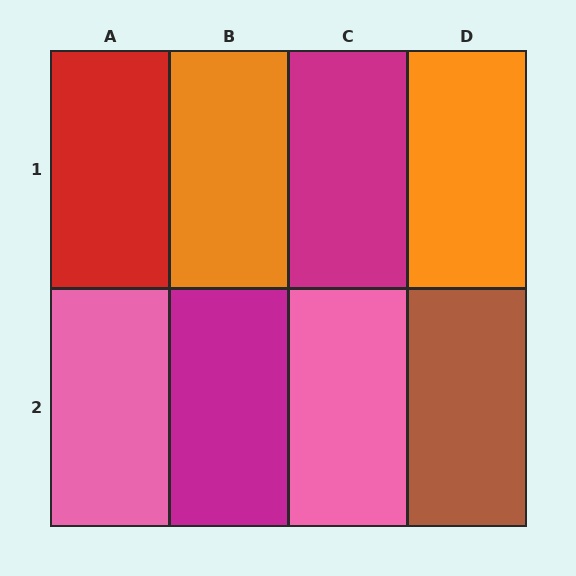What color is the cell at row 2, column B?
Magenta.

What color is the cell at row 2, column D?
Brown.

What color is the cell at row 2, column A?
Pink.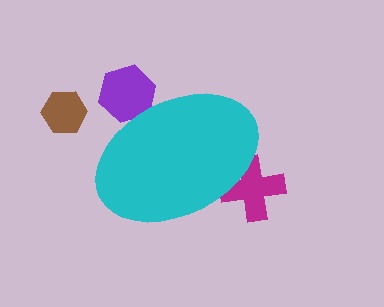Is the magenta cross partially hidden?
Yes, the magenta cross is partially hidden behind the cyan ellipse.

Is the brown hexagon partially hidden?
No, the brown hexagon is fully visible.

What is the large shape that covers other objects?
A cyan ellipse.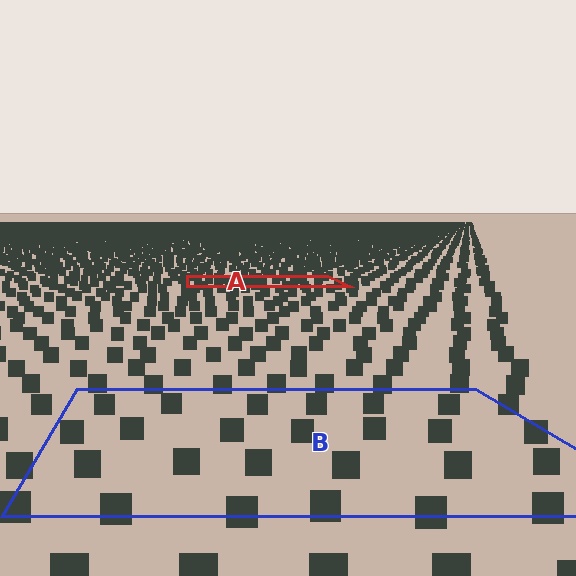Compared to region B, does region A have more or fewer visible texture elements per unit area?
Region A has more texture elements per unit area — they are packed more densely because it is farther away.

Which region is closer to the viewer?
Region B is closer. The texture elements there are larger and more spread out.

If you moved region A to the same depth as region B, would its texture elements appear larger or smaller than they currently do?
They would appear larger. At a closer depth, the same texture elements are projected at a bigger on-screen size.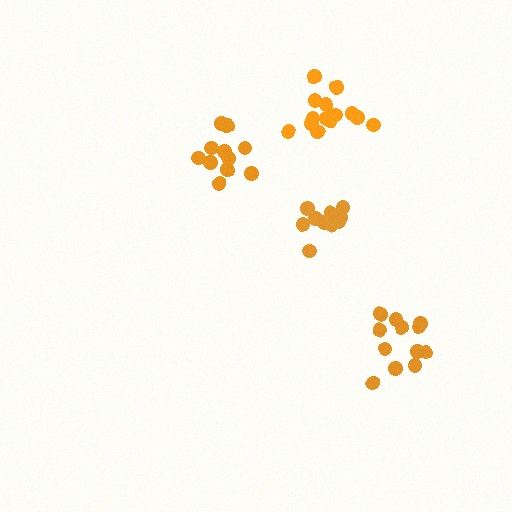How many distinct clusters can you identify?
There are 4 distinct clusters.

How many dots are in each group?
Group 1: 10 dots, Group 2: 12 dots, Group 3: 11 dots, Group 4: 14 dots (47 total).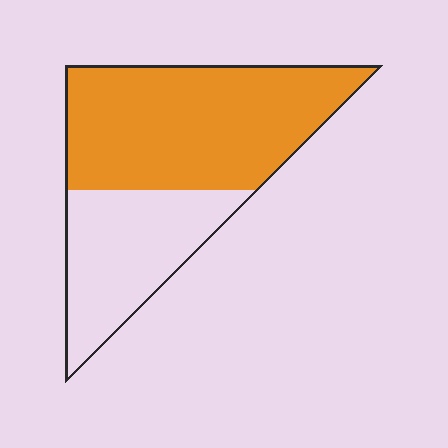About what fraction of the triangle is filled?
About five eighths (5/8).